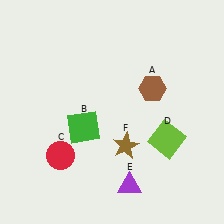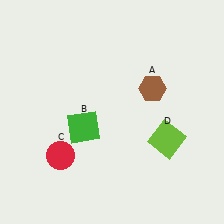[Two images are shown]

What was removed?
The brown star (F), the purple triangle (E) were removed in Image 2.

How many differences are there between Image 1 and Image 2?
There are 2 differences between the two images.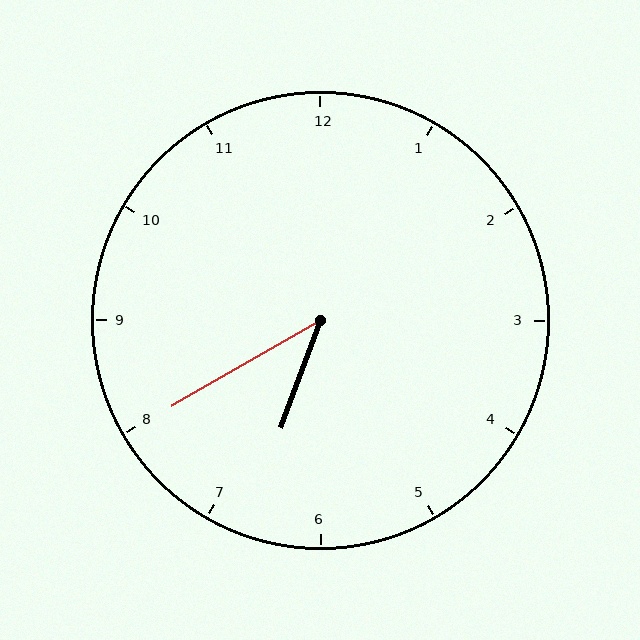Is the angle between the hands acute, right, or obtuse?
It is acute.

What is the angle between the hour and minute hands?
Approximately 40 degrees.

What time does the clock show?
6:40.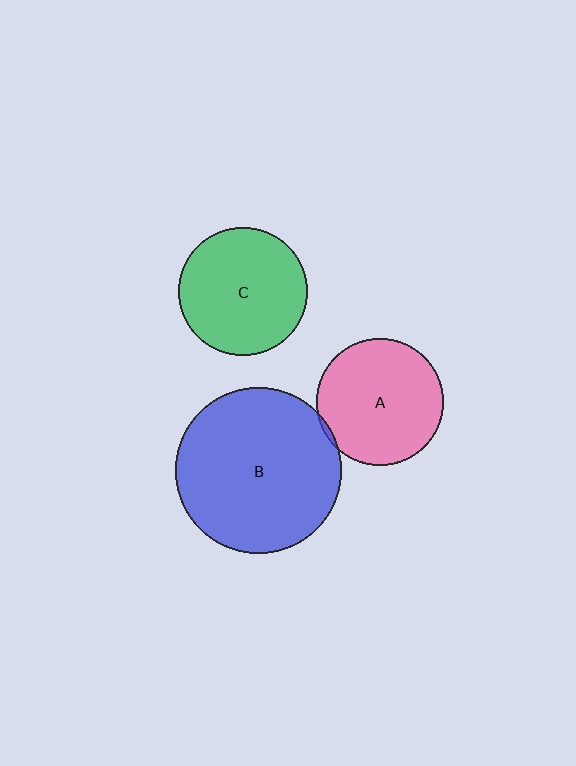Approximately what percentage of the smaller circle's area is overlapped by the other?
Approximately 5%.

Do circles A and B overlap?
Yes.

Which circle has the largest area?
Circle B (blue).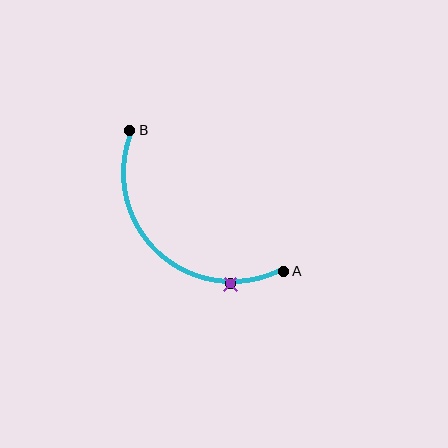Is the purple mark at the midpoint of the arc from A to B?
No. The purple mark lies on the arc but is closer to endpoint A. The arc midpoint would be at the point on the curve equidistant along the arc from both A and B.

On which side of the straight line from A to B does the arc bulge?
The arc bulges below and to the left of the straight line connecting A and B.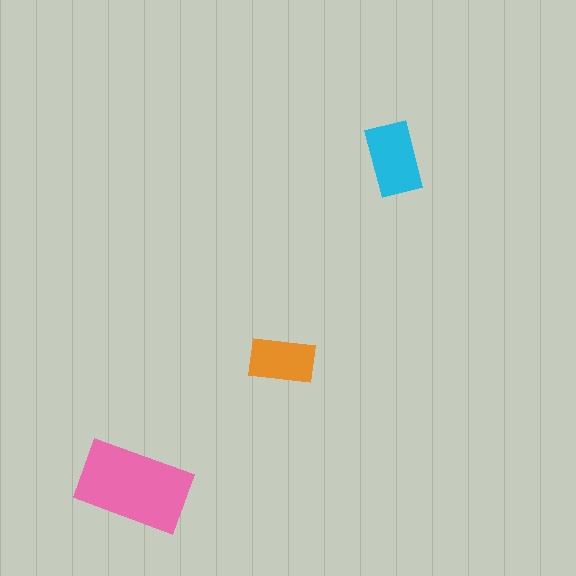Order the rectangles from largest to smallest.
the pink one, the cyan one, the orange one.